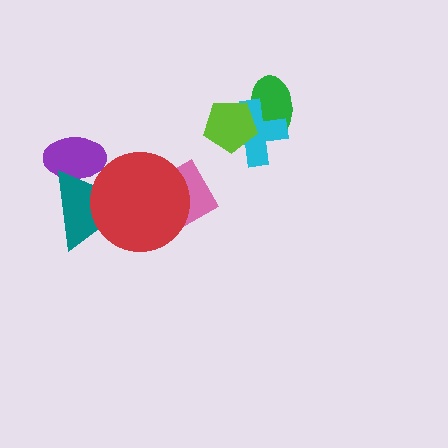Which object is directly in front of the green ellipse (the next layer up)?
The cyan cross is directly in front of the green ellipse.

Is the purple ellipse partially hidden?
Yes, it is partially covered by another shape.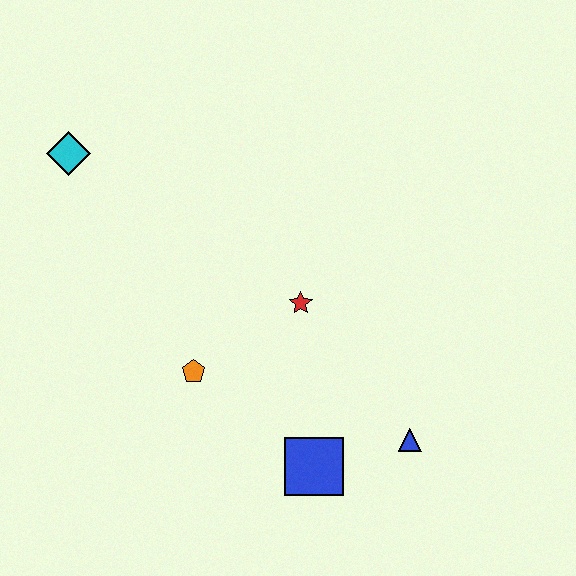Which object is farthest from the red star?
The cyan diamond is farthest from the red star.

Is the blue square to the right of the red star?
Yes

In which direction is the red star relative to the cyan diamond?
The red star is to the right of the cyan diamond.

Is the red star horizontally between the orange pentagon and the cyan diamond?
No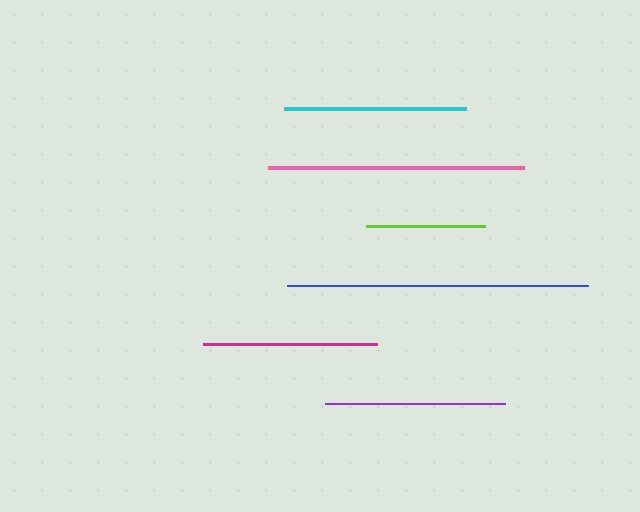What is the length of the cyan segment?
The cyan segment is approximately 183 pixels long.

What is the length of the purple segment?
The purple segment is approximately 180 pixels long.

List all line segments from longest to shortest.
From longest to shortest: blue, pink, cyan, purple, magenta, lime.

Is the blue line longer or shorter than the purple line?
The blue line is longer than the purple line.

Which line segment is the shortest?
The lime line is the shortest at approximately 119 pixels.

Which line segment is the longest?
The blue line is the longest at approximately 300 pixels.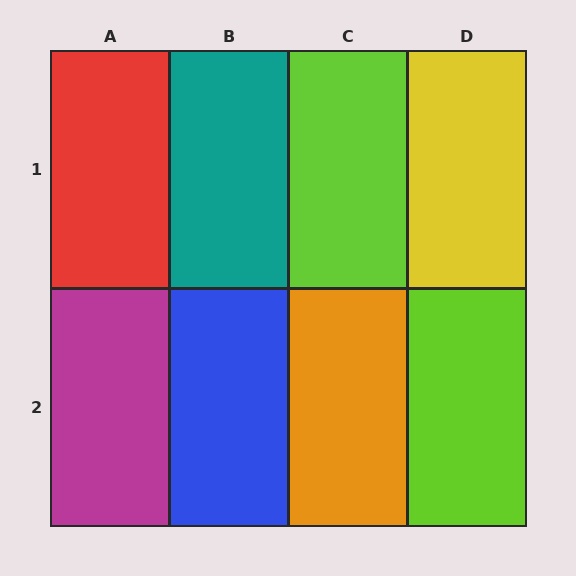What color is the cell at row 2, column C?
Orange.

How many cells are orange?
1 cell is orange.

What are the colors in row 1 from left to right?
Red, teal, lime, yellow.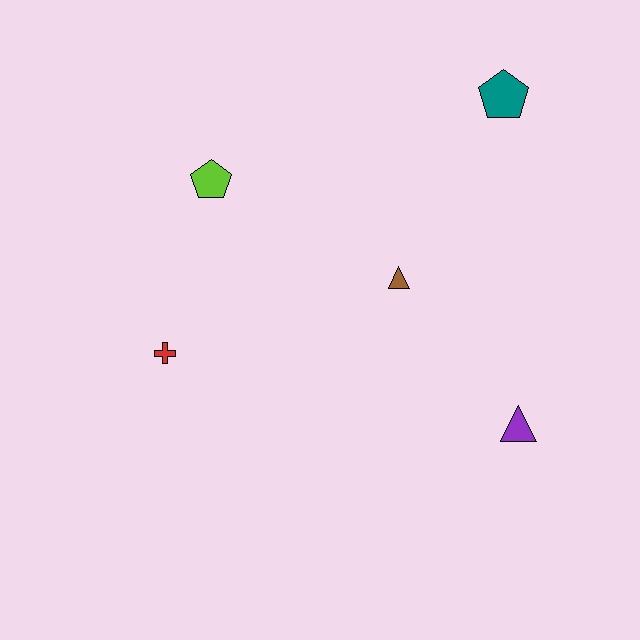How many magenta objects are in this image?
There are no magenta objects.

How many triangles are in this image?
There are 2 triangles.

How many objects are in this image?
There are 5 objects.